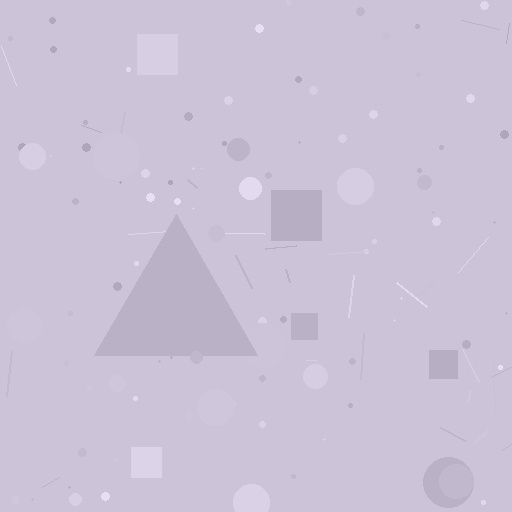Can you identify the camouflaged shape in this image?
The camouflaged shape is a triangle.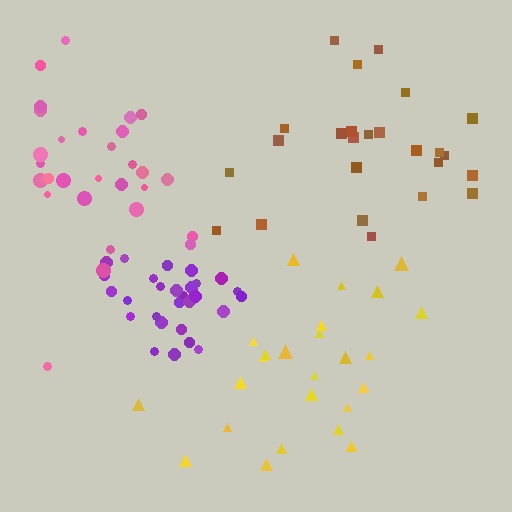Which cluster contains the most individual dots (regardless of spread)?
Pink (29).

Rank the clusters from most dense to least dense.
purple, yellow, pink, brown.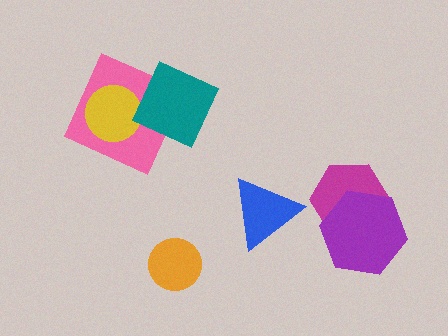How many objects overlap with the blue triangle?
0 objects overlap with the blue triangle.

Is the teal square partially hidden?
No, no other shape covers it.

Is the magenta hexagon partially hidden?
Yes, it is partially covered by another shape.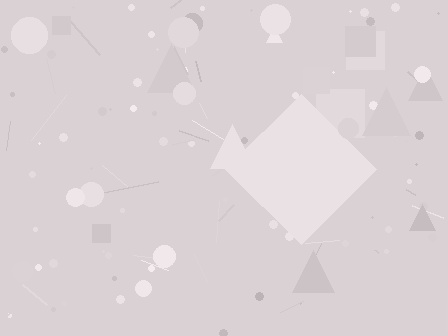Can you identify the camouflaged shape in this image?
The camouflaged shape is a diamond.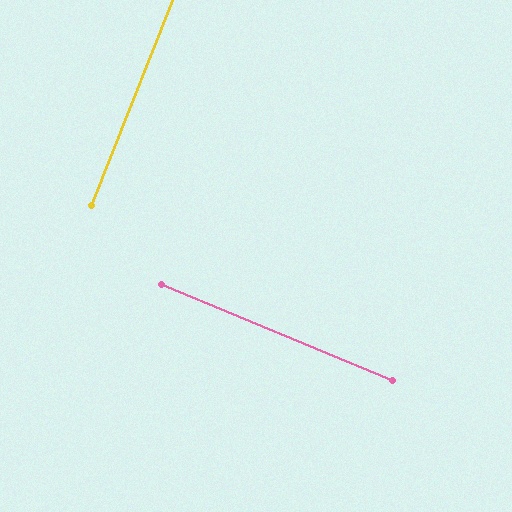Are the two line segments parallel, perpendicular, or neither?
Perpendicular — they meet at approximately 89°.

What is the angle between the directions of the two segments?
Approximately 89 degrees.